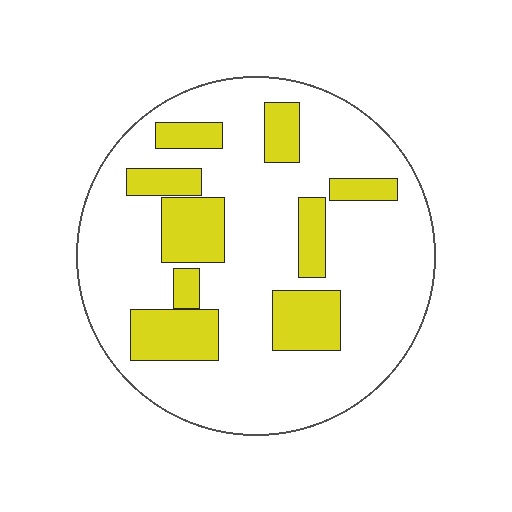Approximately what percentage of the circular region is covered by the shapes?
Approximately 25%.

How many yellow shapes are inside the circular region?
9.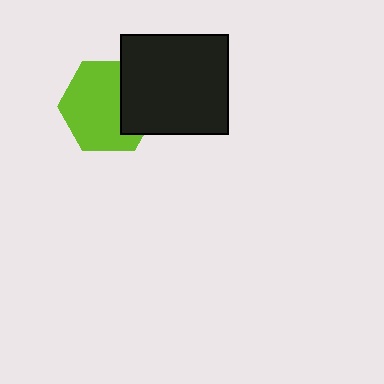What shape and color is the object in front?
The object in front is a black rectangle.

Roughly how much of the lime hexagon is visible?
Most of it is visible (roughly 69%).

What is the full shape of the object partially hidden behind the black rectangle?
The partially hidden object is a lime hexagon.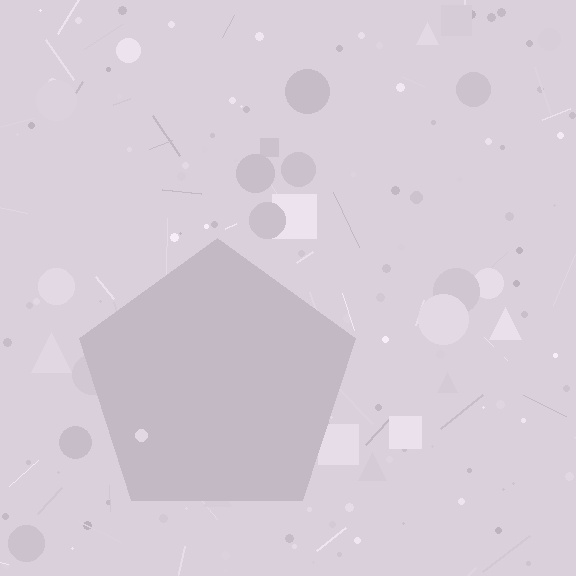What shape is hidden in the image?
A pentagon is hidden in the image.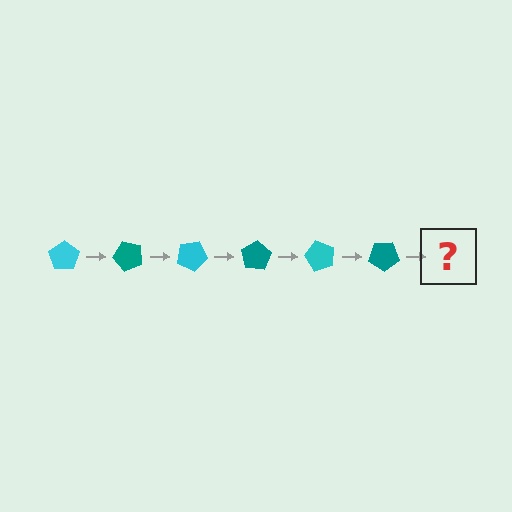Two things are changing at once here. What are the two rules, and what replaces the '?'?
The two rules are that it rotates 50 degrees each step and the color cycles through cyan and teal. The '?' should be a cyan pentagon, rotated 300 degrees from the start.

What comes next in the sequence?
The next element should be a cyan pentagon, rotated 300 degrees from the start.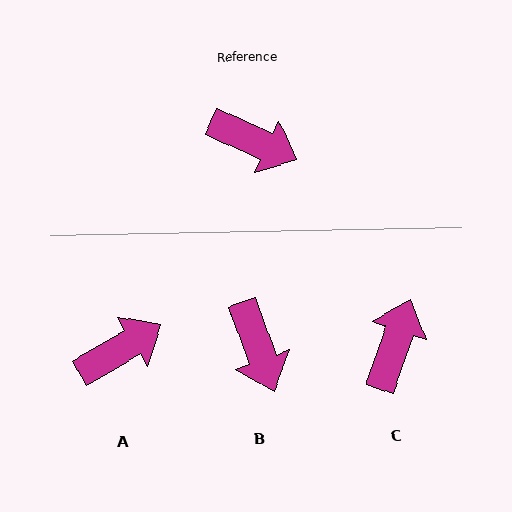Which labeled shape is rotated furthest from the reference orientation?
C, about 95 degrees away.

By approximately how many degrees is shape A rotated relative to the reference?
Approximately 55 degrees counter-clockwise.